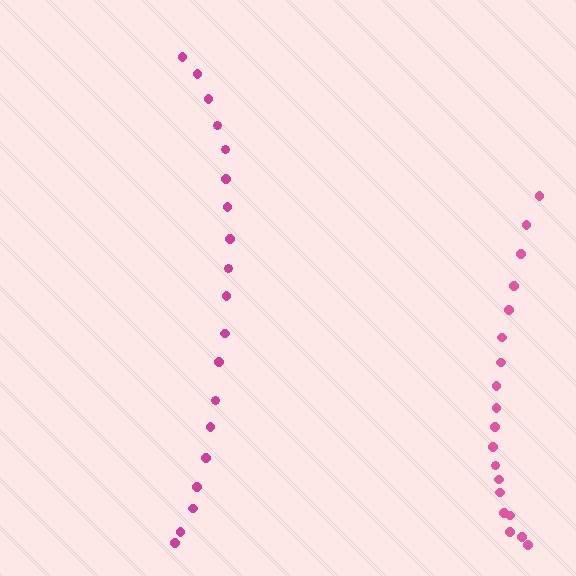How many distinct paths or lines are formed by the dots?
There are 2 distinct paths.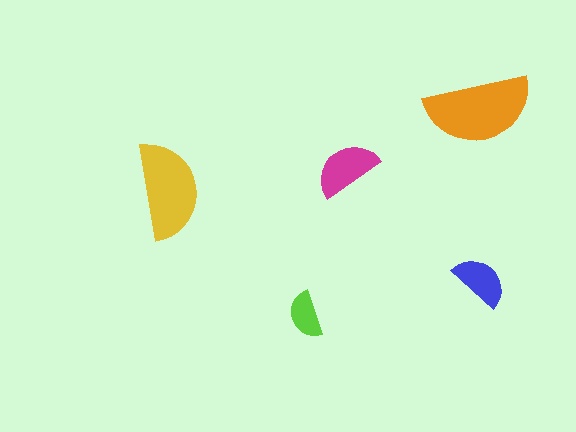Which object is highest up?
The orange semicircle is topmost.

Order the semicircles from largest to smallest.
the orange one, the yellow one, the magenta one, the blue one, the lime one.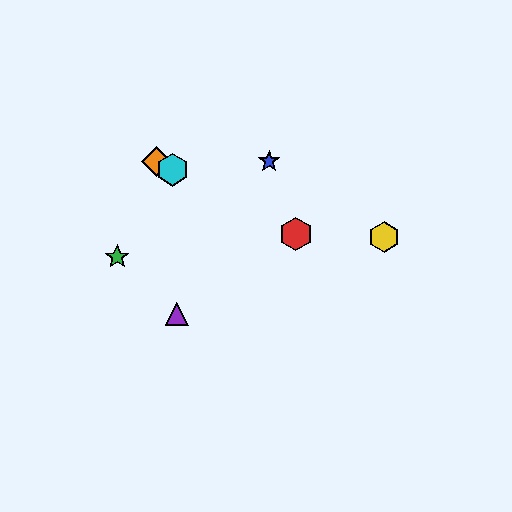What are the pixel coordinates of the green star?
The green star is at (117, 257).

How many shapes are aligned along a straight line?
3 shapes (the red hexagon, the orange diamond, the cyan hexagon) are aligned along a straight line.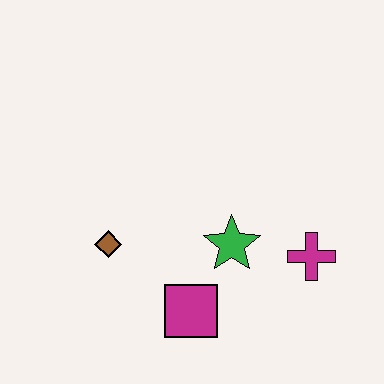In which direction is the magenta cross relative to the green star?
The magenta cross is to the right of the green star.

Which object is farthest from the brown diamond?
The magenta cross is farthest from the brown diamond.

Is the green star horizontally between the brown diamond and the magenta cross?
Yes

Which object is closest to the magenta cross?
The green star is closest to the magenta cross.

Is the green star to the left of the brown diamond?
No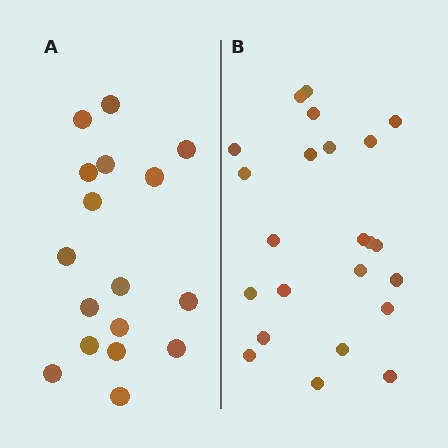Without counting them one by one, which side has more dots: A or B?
Region B (the right region) has more dots.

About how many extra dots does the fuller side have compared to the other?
Region B has about 6 more dots than region A.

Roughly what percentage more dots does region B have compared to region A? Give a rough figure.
About 35% more.